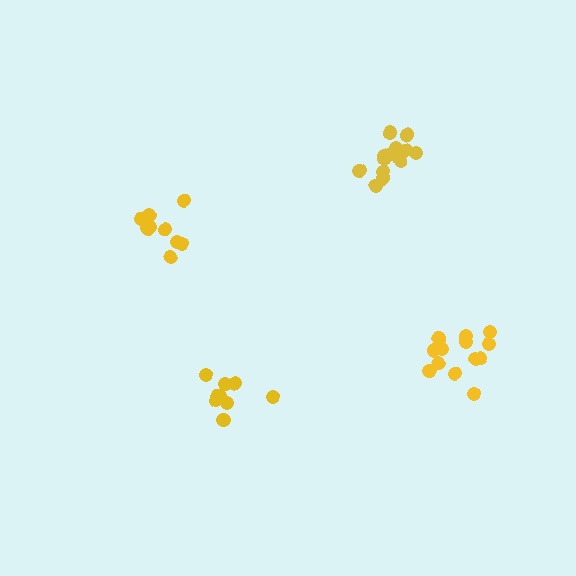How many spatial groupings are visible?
There are 4 spatial groupings.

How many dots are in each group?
Group 1: 13 dots, Group 2: 9 dots, Group 3: 10 dots, Group 4: 14 dots (46 total).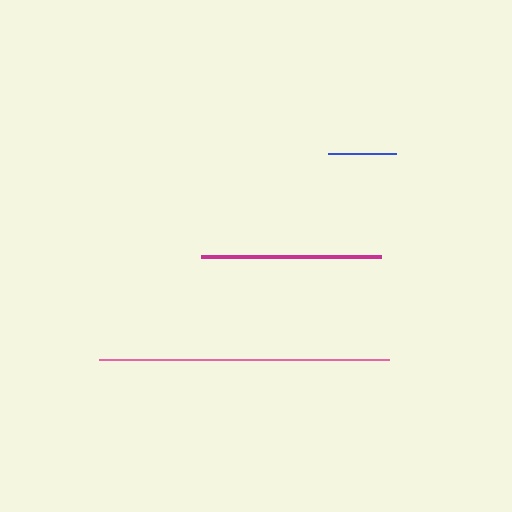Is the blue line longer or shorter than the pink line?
The pink line is longer than the blue line.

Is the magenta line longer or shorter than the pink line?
The pink line is longer than the magenta line.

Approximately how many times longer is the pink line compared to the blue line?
The pink line is approximately 4.3 times the length of the blue line.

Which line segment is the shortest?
The blue line is the shortest at approximately 68 pixels.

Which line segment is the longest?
The pink line is the longest at approximately 290 pixels.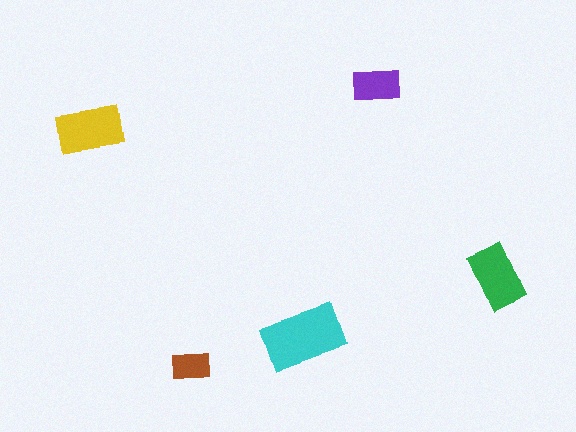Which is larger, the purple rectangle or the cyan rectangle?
The cyan one.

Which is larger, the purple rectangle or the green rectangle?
The green one.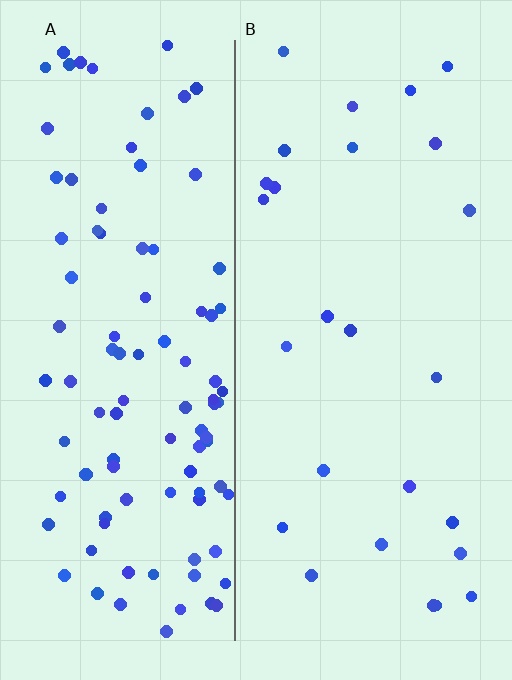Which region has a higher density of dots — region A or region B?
A (the left).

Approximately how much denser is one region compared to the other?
Approximately 3.9× — region A over region B.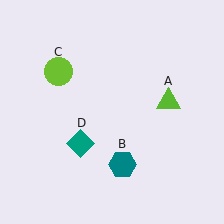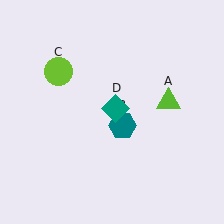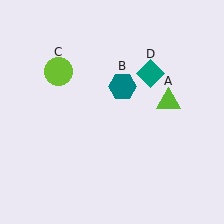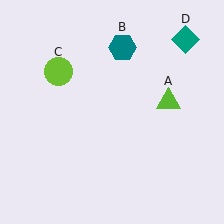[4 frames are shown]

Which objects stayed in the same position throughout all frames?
Lime triangle (object A) and lime circle (object C) remained stationary.